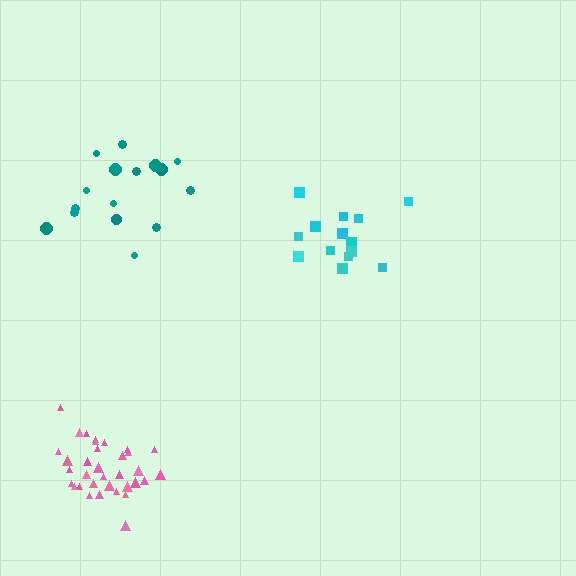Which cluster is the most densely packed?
Pink.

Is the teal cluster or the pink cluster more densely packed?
Pink.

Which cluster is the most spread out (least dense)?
Teal.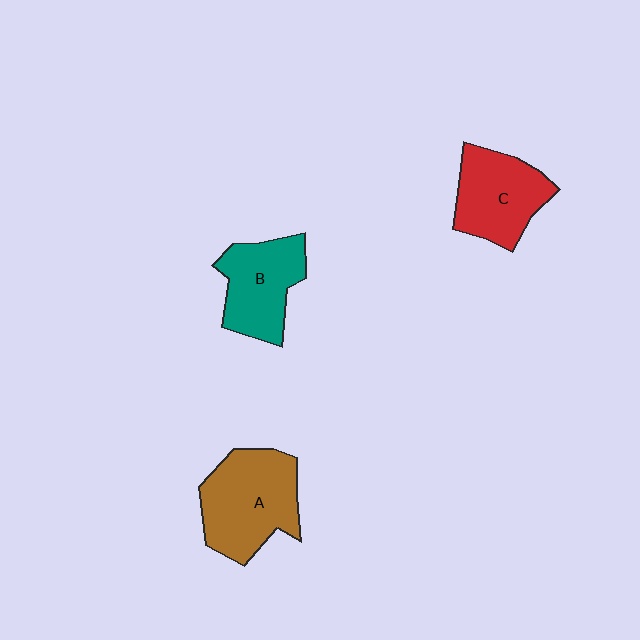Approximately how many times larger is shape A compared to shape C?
Approximately 1.2 times.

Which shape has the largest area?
Shape A (brown).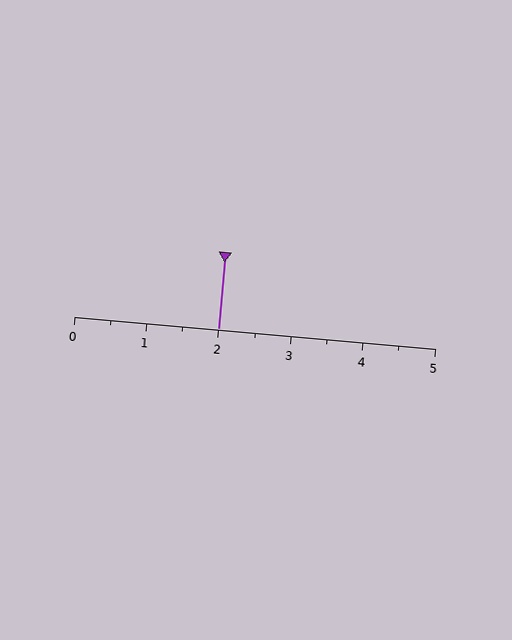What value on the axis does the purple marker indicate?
The marker indicates approximately 2.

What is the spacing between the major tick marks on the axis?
The major ticks are spaced 1 apart.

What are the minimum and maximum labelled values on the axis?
The axis runs from 0 to 5.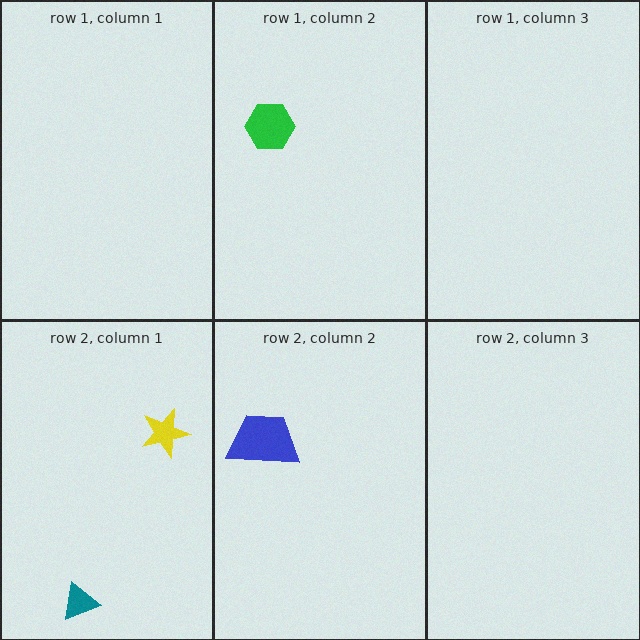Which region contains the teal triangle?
The row 2, column 1 region.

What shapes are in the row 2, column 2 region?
The blue trapezoid.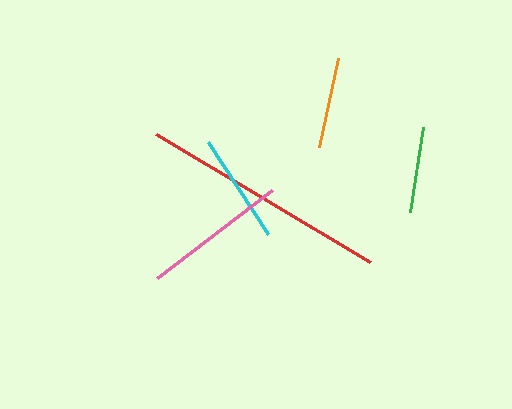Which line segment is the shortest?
The green line is the shortest at approximately 86 pixels.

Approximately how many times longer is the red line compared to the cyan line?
The red line is approximately 2.3 times the length of the cyan line.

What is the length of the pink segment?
The pink segment is approximately 145 pixels long.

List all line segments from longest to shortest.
From longest to shortest: red, pink, cyan, orange, green.